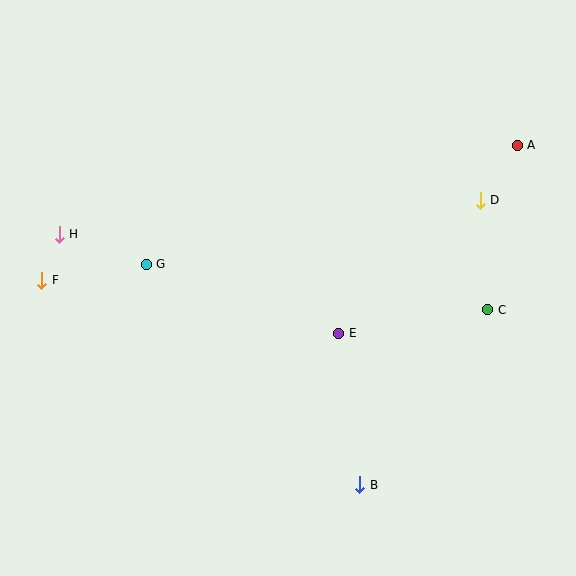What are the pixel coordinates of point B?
Point B is at (360, 485).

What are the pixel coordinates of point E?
Point E is at (339, 333).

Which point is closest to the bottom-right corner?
Point B is closest to the bottom-right corner.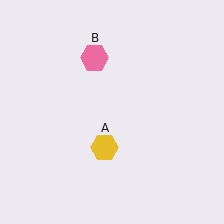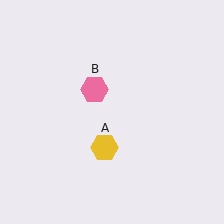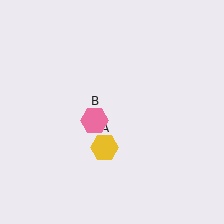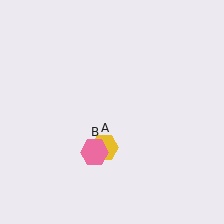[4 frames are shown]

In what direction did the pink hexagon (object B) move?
The pink hexagon (object B) moved down.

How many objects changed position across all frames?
1 object changed position: pink hexagon (object B).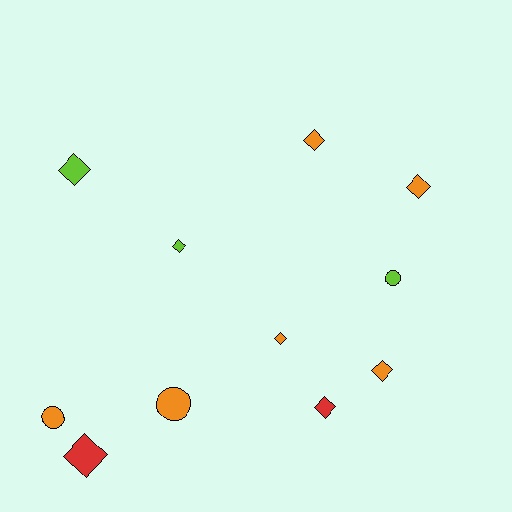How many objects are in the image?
There are 11 objects.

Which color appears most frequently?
Orange, with 6 objects.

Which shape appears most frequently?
Diamond, with 8 objects.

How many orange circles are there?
There are 2 orange circles.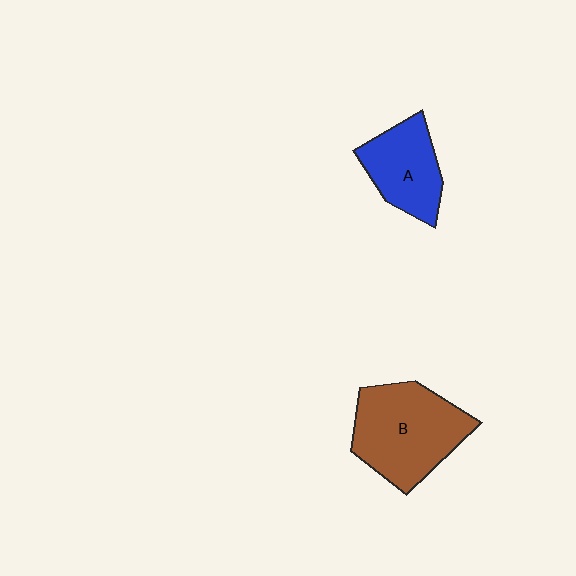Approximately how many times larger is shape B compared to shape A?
Approximately 1.5 times.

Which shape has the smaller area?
Shape A (blue).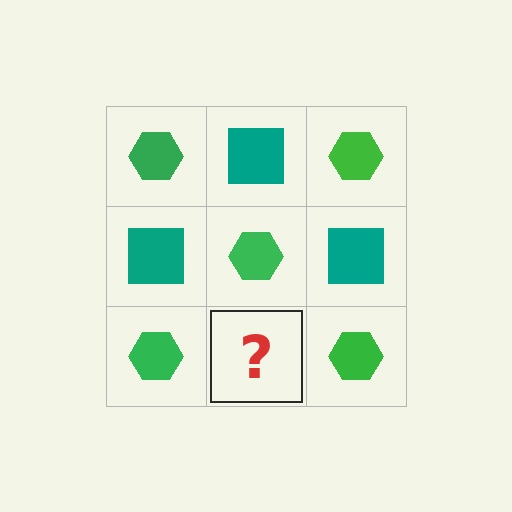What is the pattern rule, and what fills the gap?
The rule is that it alternates green hexagon and teal square in a checkerboard pattern. The gap should be filled with a teal square.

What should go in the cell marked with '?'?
The missing cell should contain a teal square.